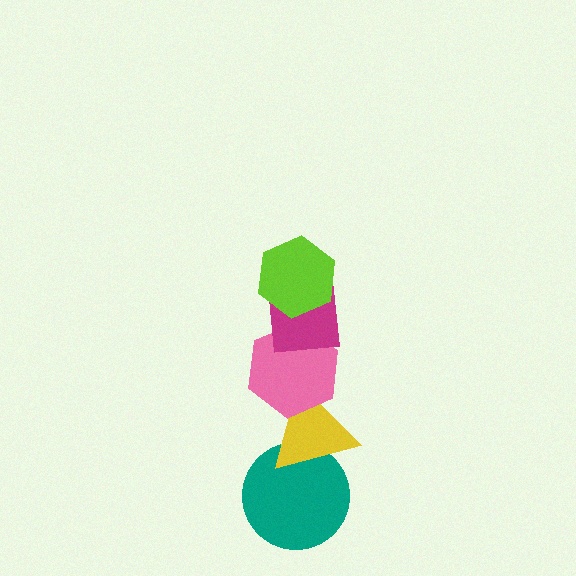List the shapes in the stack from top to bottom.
From top to bottom: the lime hexagon, the magenta square, the pink hexagon, the yellow triangle, the teal circle.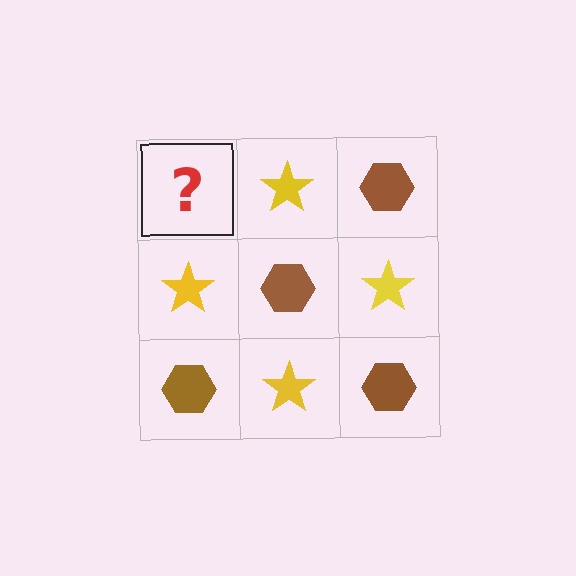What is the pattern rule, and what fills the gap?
The rule is that it alternates brown hexagon and yellow star in a checkerboard pattern. The gap should be filled with a brown hexagon.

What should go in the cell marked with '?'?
The missing cell should contain a brown hexagon.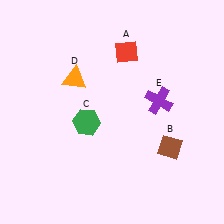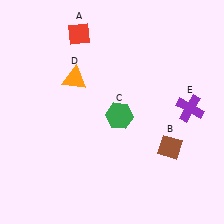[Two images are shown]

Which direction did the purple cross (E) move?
The purple cross (E) moved right.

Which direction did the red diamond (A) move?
The red diamond (A) moved left.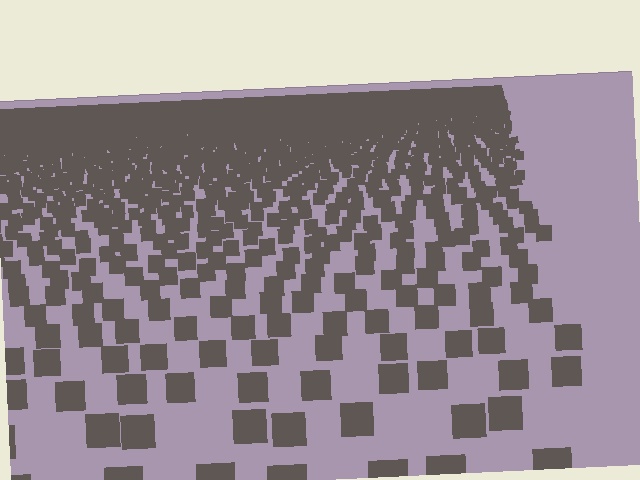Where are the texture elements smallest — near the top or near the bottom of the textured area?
Near the top.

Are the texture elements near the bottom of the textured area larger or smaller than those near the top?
Larger. Near the bottom, elements are closer to the viewer and appear at a bigger on-screen size.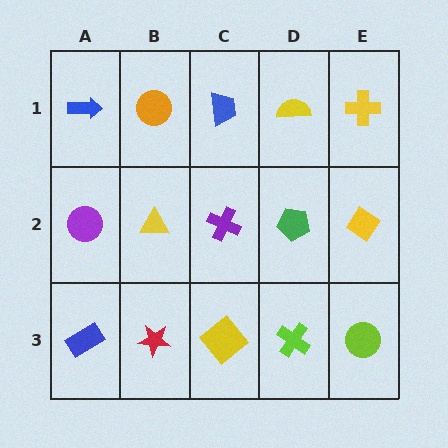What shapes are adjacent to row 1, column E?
A yellow diamond (row 2, column E), a yellow semicircle (row 1, column D).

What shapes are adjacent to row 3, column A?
A purple circle (row 2, column A), a red star (row 3, column B).